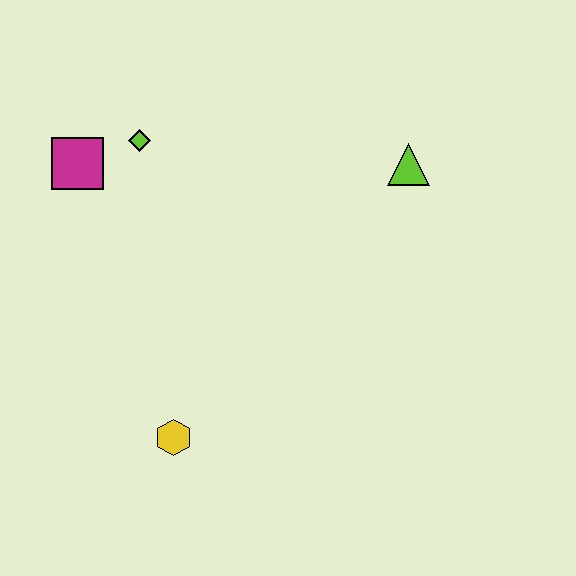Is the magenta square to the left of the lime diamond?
Yes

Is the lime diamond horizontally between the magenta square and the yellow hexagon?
Yes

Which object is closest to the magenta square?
The lime diamond is closest to the magenta square.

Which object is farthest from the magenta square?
The lime triangle is farthest from the magenta square.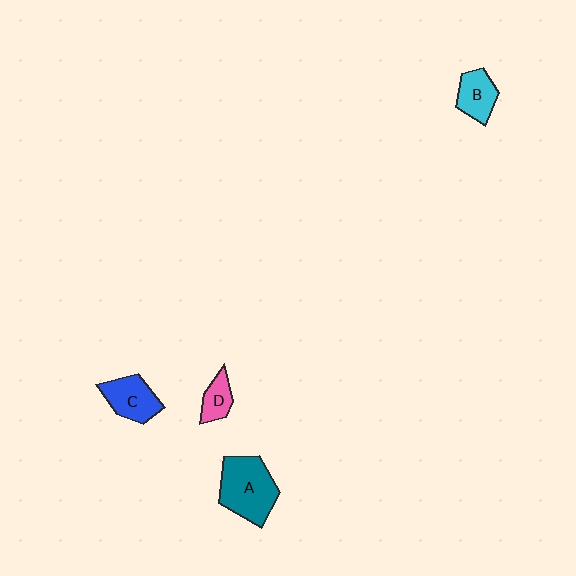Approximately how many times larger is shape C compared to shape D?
Approximately 1.6 times.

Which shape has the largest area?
Shape A (teal).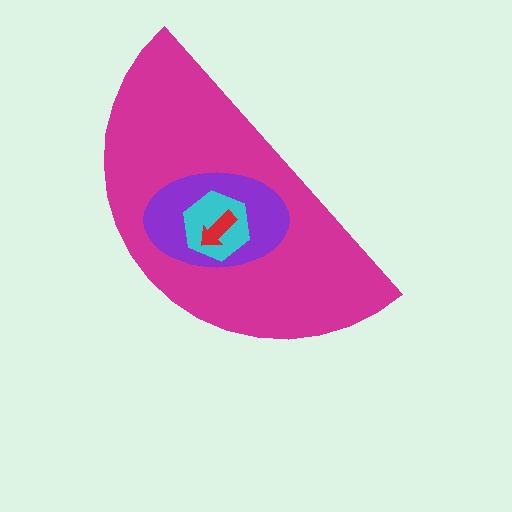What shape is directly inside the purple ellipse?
The cyan hexagon.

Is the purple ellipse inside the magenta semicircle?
Yes.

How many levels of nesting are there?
4.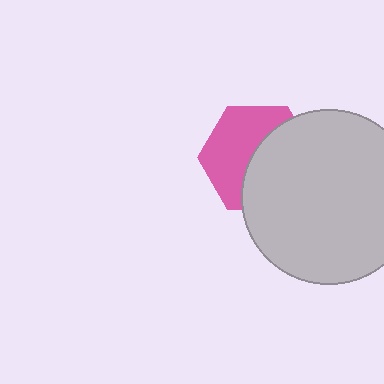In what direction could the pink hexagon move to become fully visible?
The pink hexagon could move left. That would shift it out from behind the light gray circle entirely.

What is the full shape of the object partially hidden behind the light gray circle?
The partially hidden object is a pink hexagon.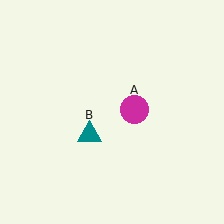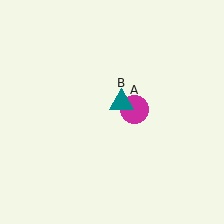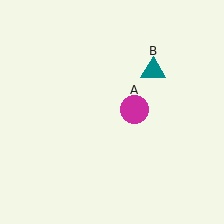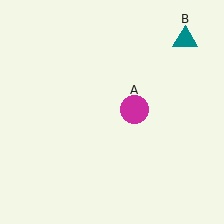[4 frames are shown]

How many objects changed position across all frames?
1 object changed position: teal triangle (object B).